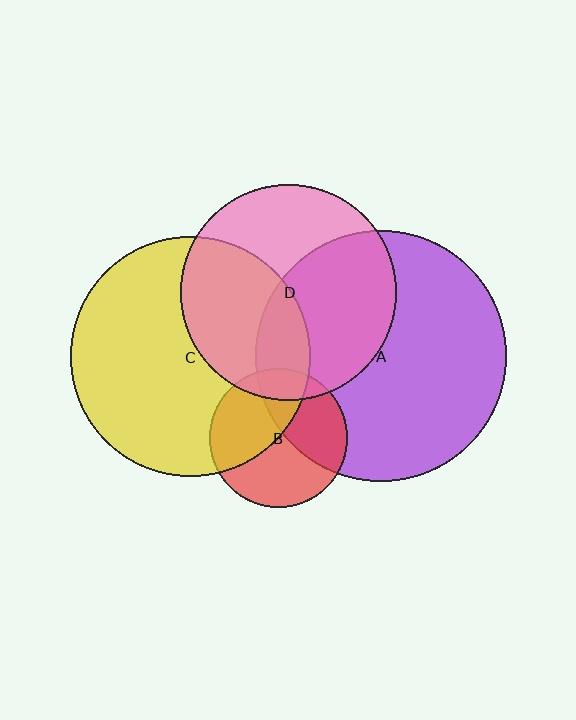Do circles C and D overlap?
Yes.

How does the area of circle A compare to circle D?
Approximately 1.4 times.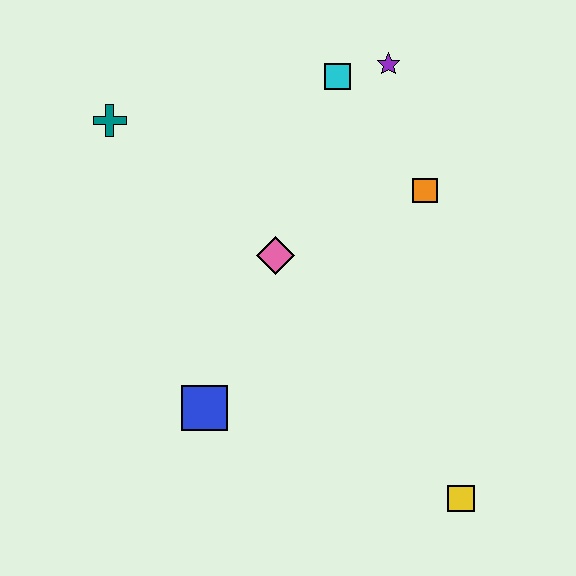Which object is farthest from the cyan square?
The yellow square is farthest from the cyan square.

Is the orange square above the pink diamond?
Yes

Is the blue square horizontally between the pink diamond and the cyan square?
No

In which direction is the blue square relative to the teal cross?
The blue square is below the teal cross.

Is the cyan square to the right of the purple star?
No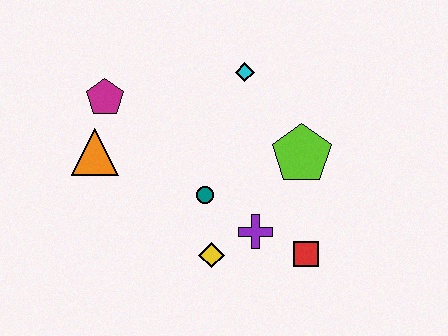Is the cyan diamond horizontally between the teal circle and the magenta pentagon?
No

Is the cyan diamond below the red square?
No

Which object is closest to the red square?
The purple cross is closest to the red square.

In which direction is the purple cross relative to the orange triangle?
The purple cross is to the right of the orange triangle.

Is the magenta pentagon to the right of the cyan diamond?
No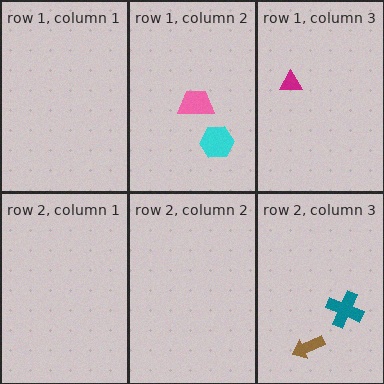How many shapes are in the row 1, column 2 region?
2.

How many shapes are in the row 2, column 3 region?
2.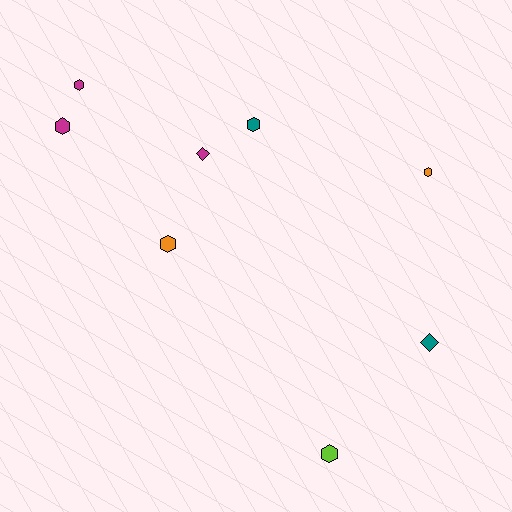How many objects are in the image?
There are 8 objects.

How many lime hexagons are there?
There is 1 lime hexagon.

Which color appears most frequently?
Magenta, with 3 objects.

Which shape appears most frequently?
Hexagon, with 6 objects.